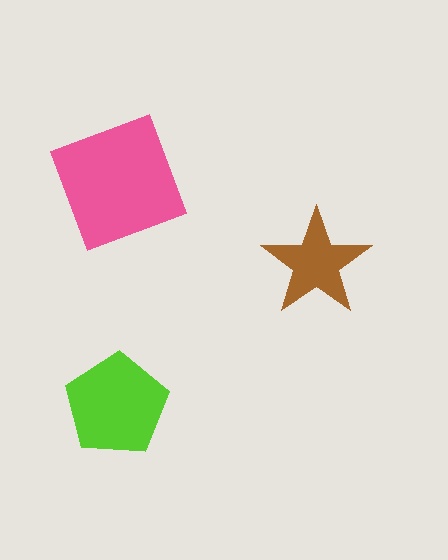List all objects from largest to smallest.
The pink square, the lime pentagon, the brown star.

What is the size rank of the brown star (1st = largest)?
3rd.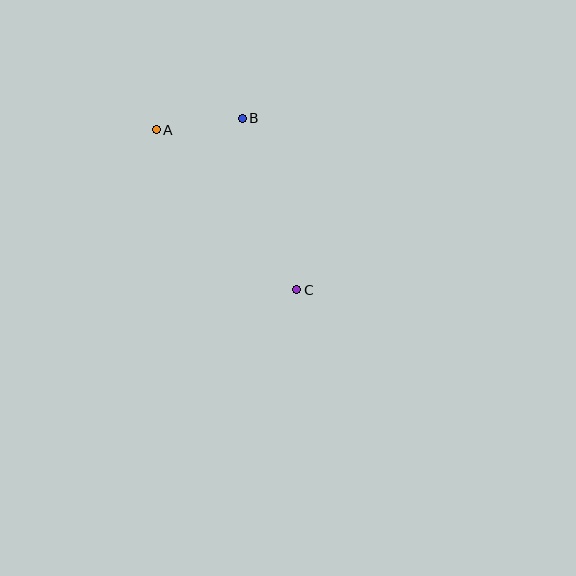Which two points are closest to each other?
Points A and B are closest to each other.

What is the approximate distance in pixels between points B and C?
The distance between B and C is approximately 180 pixels.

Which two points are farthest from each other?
Points A and C are farthest from each other.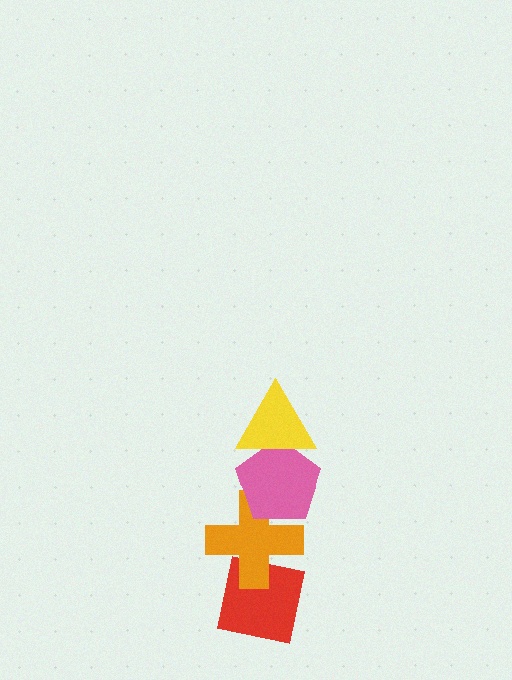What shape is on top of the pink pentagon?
The yellow triangle is on top of the pink pentagon.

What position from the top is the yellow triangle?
The yellow triangle is 1st from the top.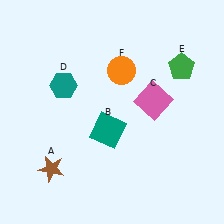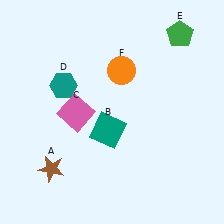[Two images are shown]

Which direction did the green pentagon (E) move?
The green pentagon (E) moved up.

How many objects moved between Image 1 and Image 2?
2 objects moved between the two images.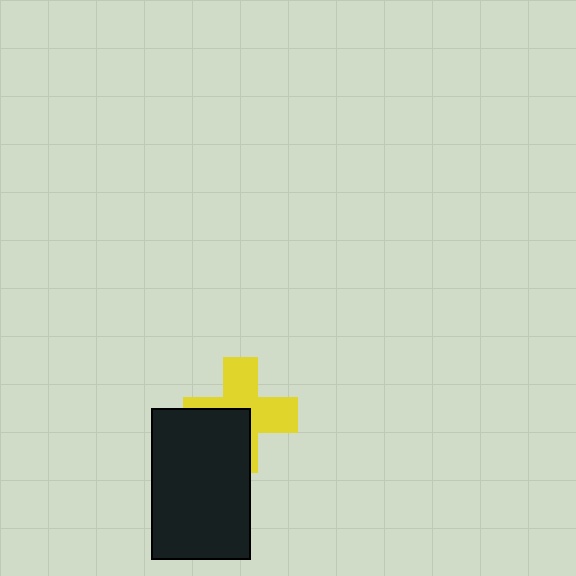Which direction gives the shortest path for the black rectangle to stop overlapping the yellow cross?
Moving toward the lower-left gives the shortest separation.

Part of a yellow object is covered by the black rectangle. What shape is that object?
It is a cross.